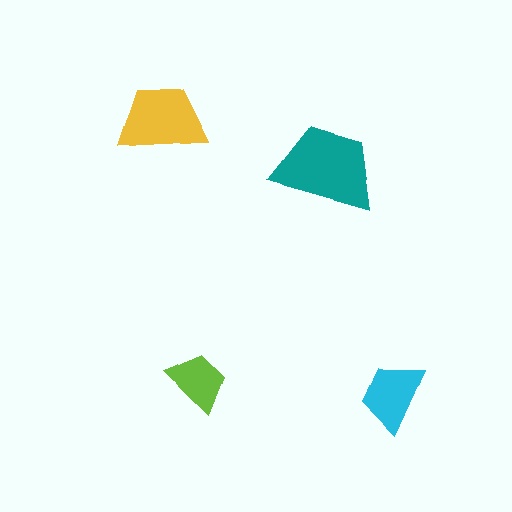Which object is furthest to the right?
The cyan trapezoid is rightmost.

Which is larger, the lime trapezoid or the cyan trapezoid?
The cyan one.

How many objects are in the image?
There are 4 objects in the image.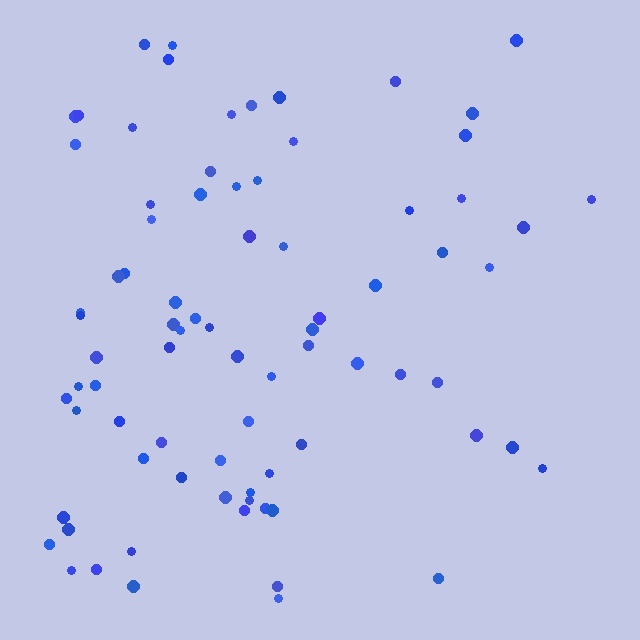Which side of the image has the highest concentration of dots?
The left.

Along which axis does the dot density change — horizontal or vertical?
Horizontal.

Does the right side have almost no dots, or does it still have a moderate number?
Still a moderate number, just noticeably fewer than the left.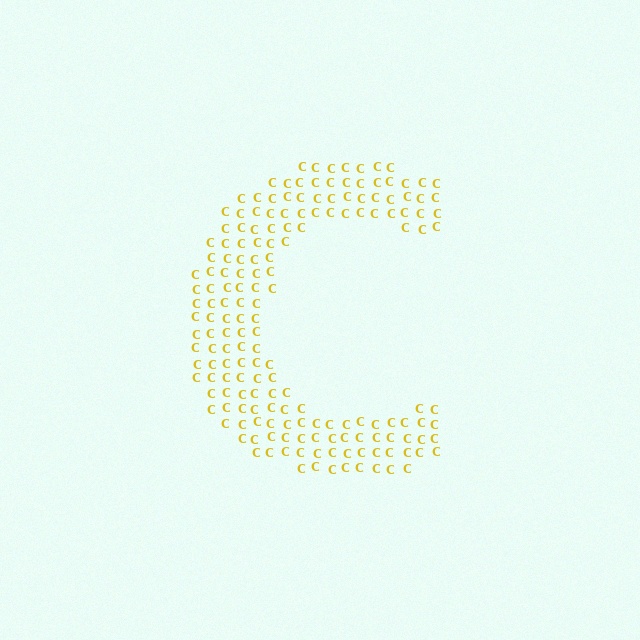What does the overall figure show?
The overall figure shows the letter C.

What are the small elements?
The small elements are letter C's.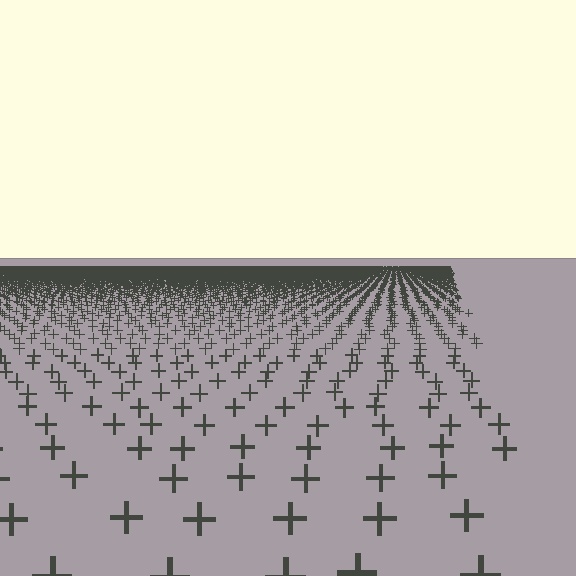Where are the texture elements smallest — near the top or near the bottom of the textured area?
Near the top.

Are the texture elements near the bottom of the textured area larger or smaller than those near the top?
Larger. Near the bottom, elements are closer to the viewer and appear at a bigger on-screen size.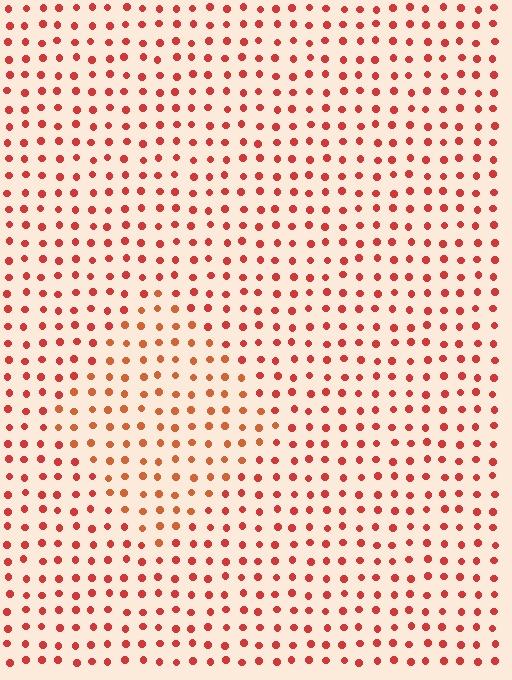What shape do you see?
I see a diamond.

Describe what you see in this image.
The image is filled with small red elements in a uniform arrangement. A diamond-shaped region is visible where the elements are tinted to a slightly different hue, forming a subtle color boundary.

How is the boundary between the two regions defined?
The boundary is defined purely by a slight shift in hue (about 19 degrees). Spacing, size, and orientation are identical on both sides.